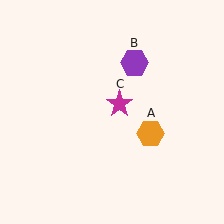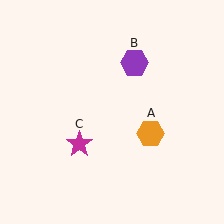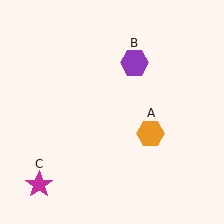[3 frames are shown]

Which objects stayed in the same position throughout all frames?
Orange hexagon (object A) and purple hexagon (object B) remained stationary.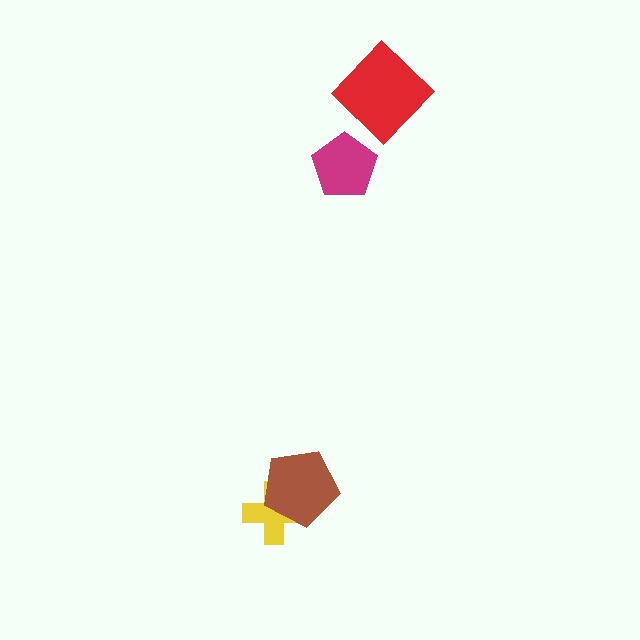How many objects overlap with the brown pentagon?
1 object overlaps with the brown pentagon.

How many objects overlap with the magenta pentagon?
0 objects overlap with the magenta pentagon.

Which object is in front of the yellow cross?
The brown pentagon is in front of the yellow cross.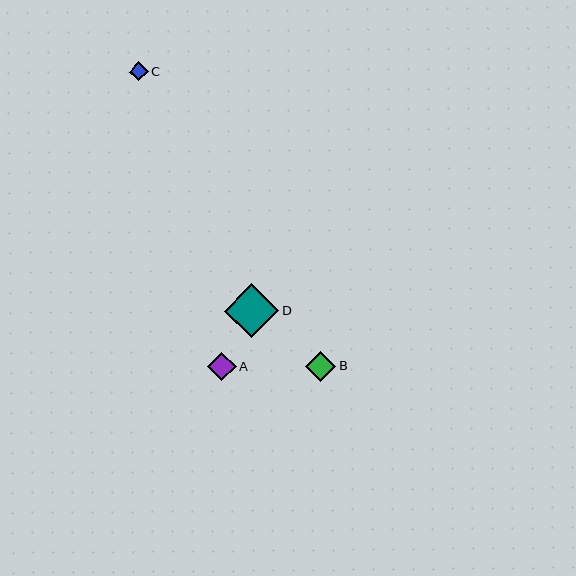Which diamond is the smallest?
Diamond C is the smallest with a size of approximately 19 pixels.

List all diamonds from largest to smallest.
From largest to smallest: D, B, A, C.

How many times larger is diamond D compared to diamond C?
Diamond D is approximately 2.9 times the size of diamond C.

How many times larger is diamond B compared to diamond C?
Diamond B is approximately 1.6 times the size of diamond C.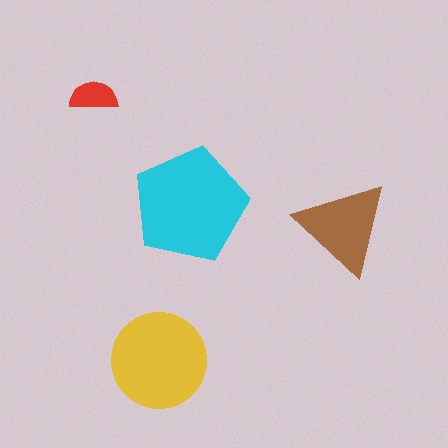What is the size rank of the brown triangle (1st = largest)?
3rd.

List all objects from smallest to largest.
The red semicircle, the brown triangle, the yellow circle, the cyan pentagon.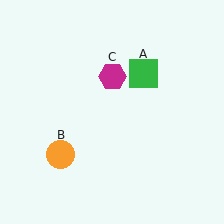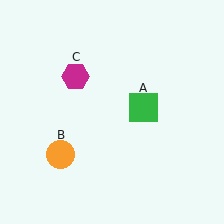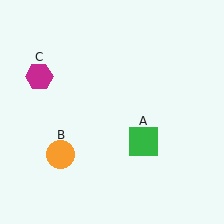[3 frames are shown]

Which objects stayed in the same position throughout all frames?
Orange circle (object B) remained stationary.